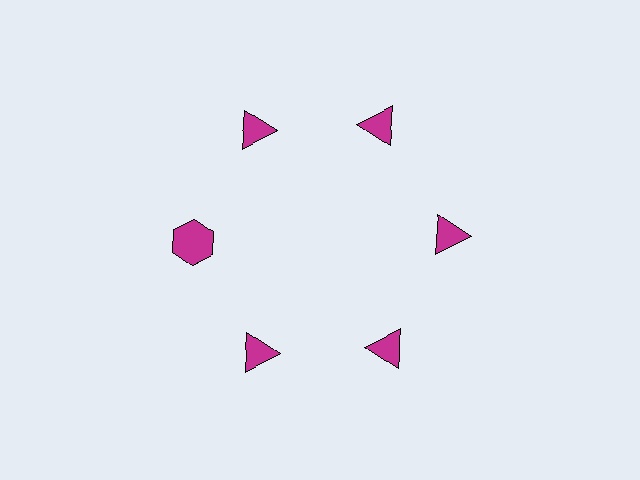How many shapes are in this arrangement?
There are 6 shapes arranged in a ring pattern.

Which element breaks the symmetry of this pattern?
The magenta hexagon at roughly the 9 o'clock position breaks the symmetry. All other shapes are magenta triangles.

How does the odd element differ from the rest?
It has a different shape: hexagon instead of triangle.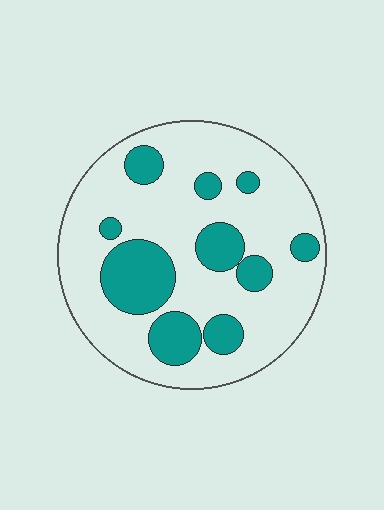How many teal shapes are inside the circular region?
10.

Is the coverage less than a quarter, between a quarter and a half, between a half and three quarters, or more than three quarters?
Between a quarter and a half.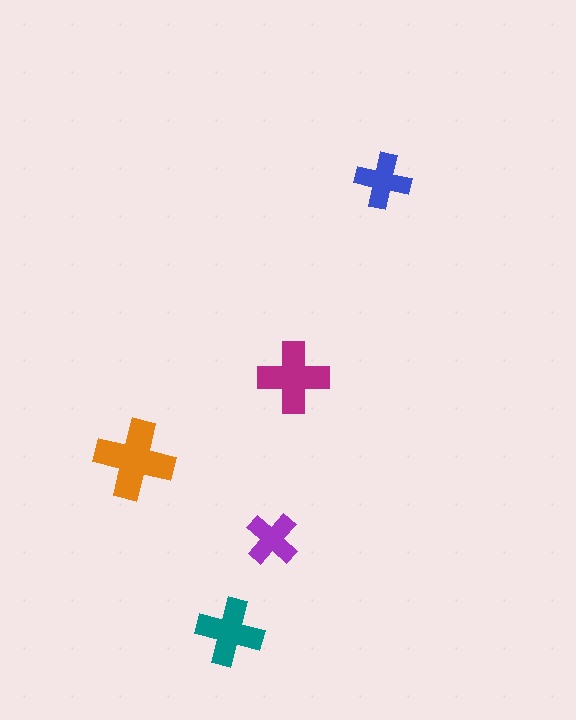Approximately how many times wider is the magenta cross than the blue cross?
About 1.5 times wider.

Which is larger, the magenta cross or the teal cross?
The magenta one.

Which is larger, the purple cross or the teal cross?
The teal one.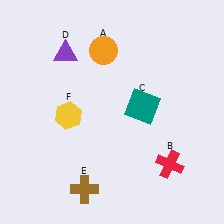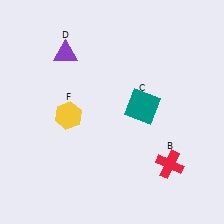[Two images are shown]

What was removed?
The orange circle (A), the brown cross (E) were removed in Image 2.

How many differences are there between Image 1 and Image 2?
There are 2 differences between the two images.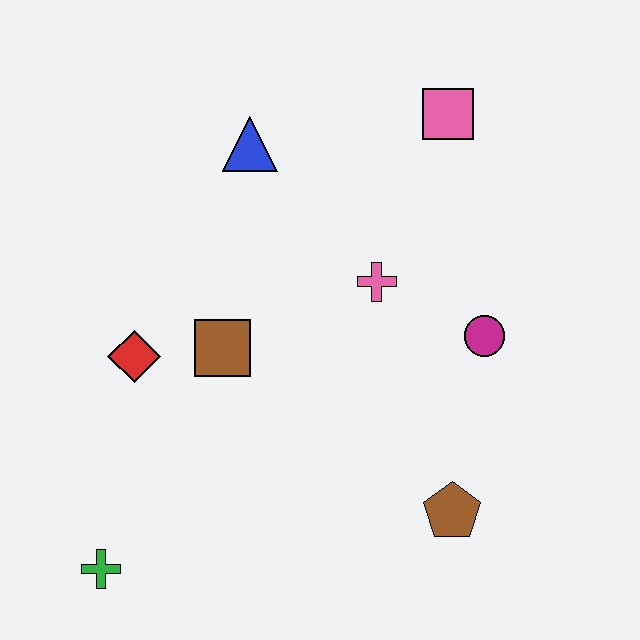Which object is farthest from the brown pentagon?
The blue triangle is farthest from the brown pentagon.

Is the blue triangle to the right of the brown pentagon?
No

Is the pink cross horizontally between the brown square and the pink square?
Yes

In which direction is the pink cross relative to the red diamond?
The pink cross is to the right of the red diamond.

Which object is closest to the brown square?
The red diamond is closest to the brown square.